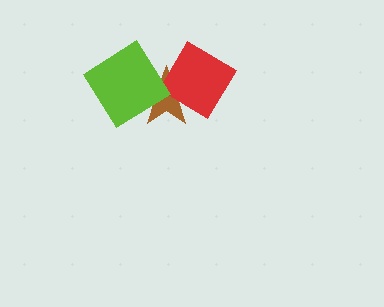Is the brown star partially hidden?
Yes, it is partially covered by another shape.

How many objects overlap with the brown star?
2 objects overlap with the brown star.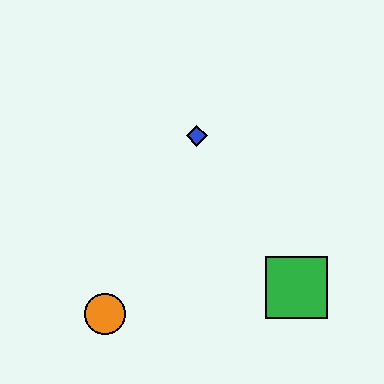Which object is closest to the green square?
The blue diamond is closest to the green square.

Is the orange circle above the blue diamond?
No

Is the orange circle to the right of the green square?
No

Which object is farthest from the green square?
The orange circle is farthest from the green square.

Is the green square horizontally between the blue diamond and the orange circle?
No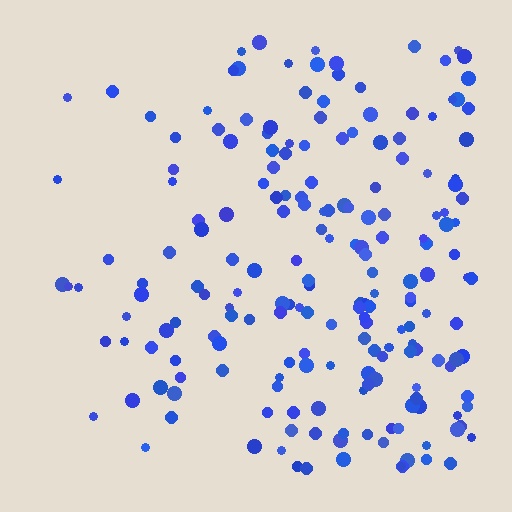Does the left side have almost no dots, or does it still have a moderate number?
Still a moderate number, just noticeably fewer than the right.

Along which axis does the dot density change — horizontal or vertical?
Horizontal.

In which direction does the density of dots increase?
From left to right, with the right side densest.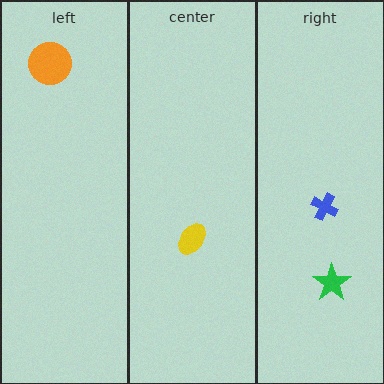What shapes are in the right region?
The blue cross, the green star.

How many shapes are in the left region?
1.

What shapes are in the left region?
The orange circle.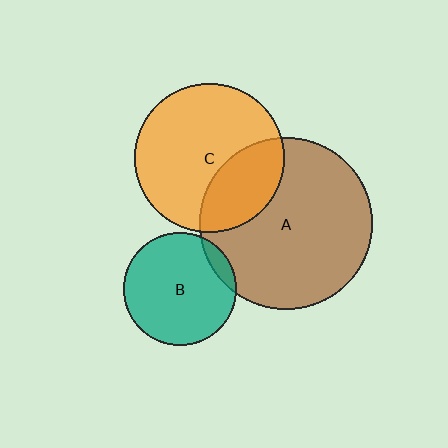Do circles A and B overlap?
Yes.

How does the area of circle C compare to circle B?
Approximately 1.8 times.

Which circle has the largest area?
Circle A (brown).